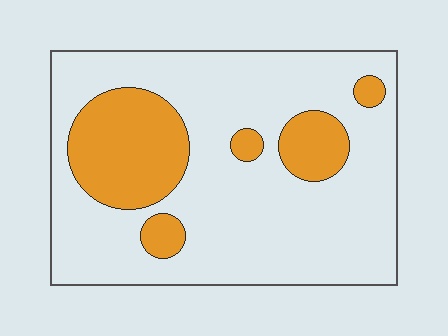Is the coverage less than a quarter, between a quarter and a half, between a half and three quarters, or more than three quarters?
Less than a quarter.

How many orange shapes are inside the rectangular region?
5.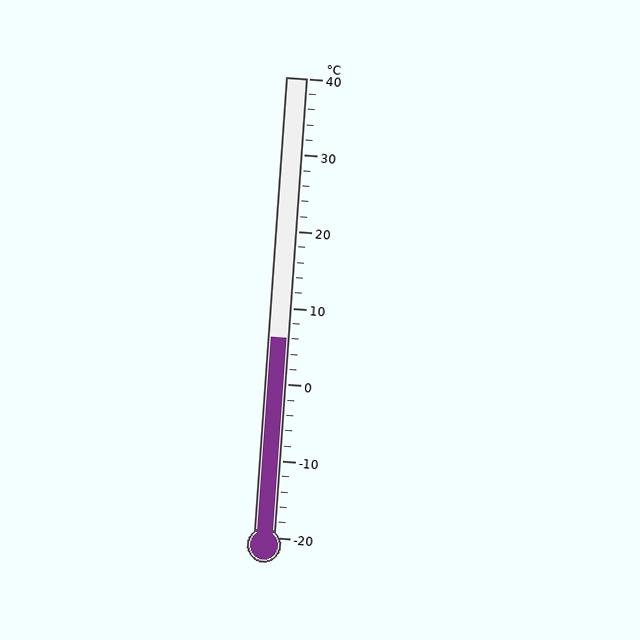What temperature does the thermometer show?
The thermometer shows approximately 6°C.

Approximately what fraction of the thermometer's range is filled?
The thermometer is filled to approximately 45% of its range.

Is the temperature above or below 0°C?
The temperature is above 0°C.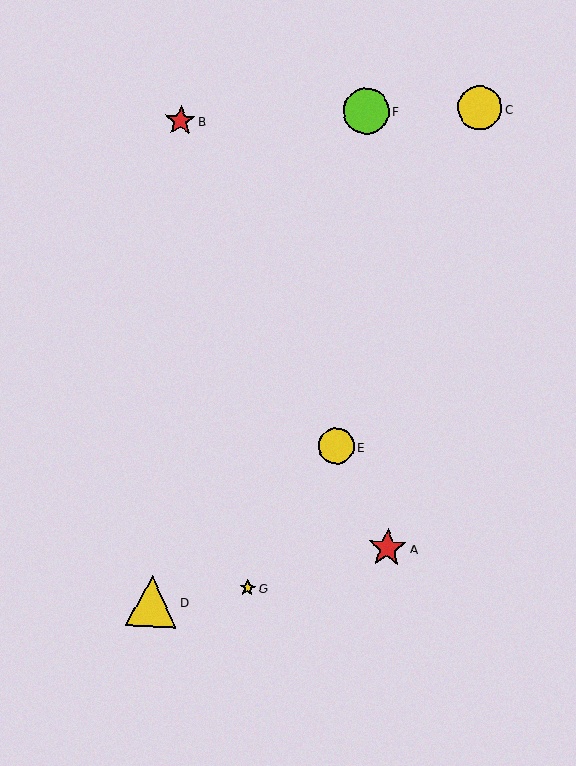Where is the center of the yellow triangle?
The center of the yellow triangle is at (151, 602).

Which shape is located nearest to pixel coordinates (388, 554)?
The red star (labeled A) at (387, 548) is nearest to that location.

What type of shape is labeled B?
Shape B is a red star.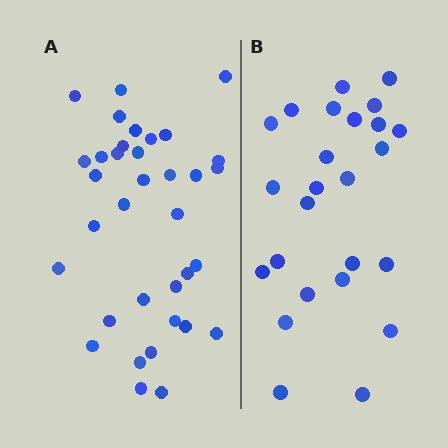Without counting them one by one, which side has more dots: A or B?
Region A (the left region) has more dots.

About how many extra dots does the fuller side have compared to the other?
Region A has roughly 10 or so more dots than region B.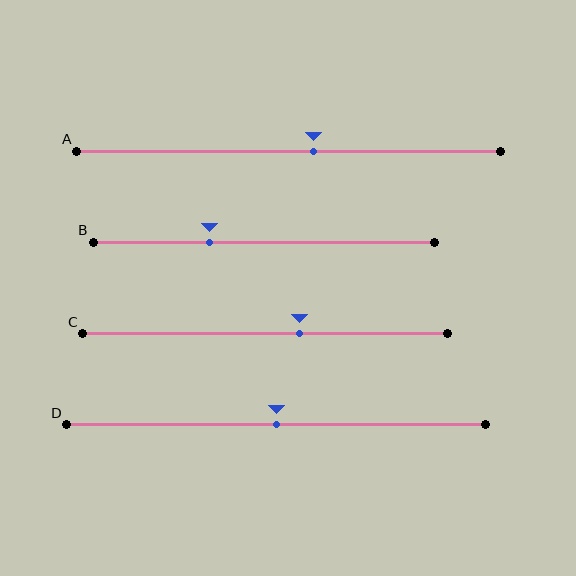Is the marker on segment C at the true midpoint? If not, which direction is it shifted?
No, the marker on segment C is shifted to the right by about 9% of the segment length.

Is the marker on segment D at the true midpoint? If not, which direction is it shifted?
Yes, the marker on segment D is at the true midpoint.